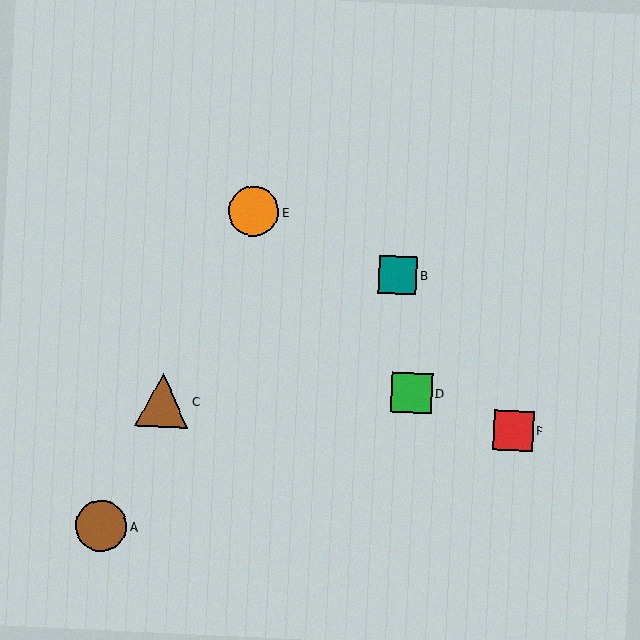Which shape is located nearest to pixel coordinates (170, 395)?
The brown triangle (labeled C) at (162, 400) is nearest to that location.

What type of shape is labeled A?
Shape A is a brown circle.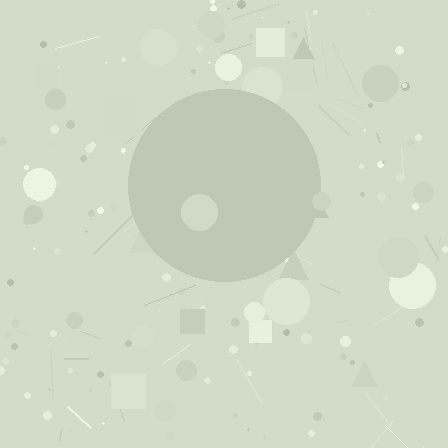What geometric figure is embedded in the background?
A circle is embedded in the background.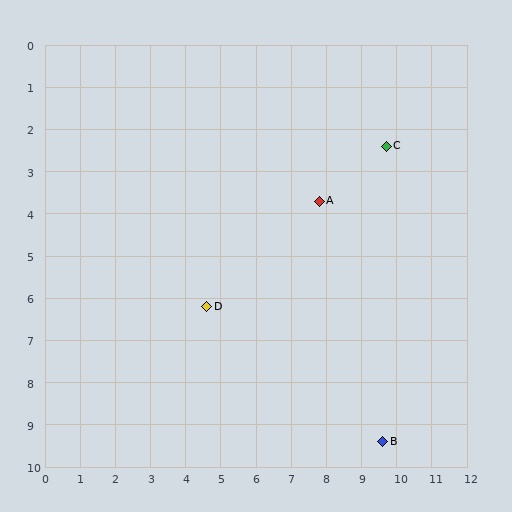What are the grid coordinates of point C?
Point C is at approximately (9.7, 2.4).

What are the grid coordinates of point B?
Point B is at approximately (9.6, 9.4).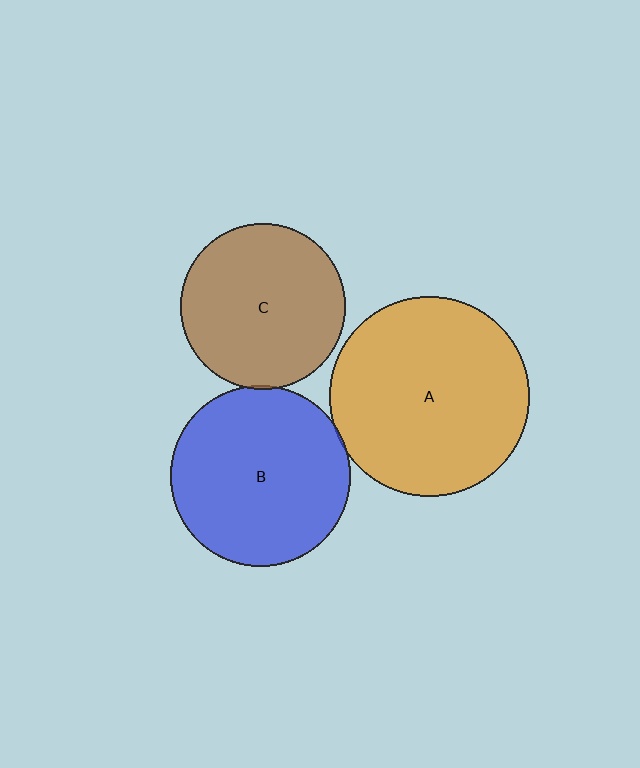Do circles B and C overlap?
Yes.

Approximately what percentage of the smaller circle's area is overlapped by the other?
Approximately 5%.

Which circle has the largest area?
Circle A (orange).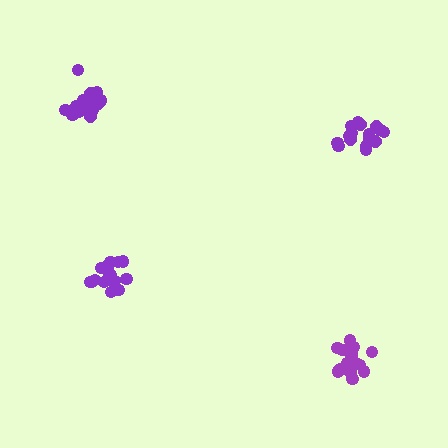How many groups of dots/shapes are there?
There are 4 groups.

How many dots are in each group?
Group 1: 16 dots, Group 2: 16 dots, Group 3: 18 dots, Group 4: 18 dots (68 total).